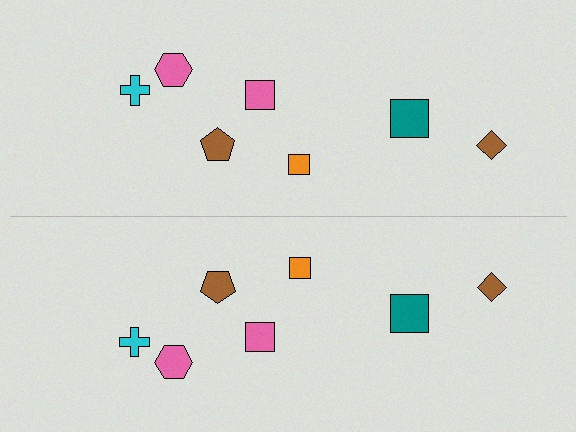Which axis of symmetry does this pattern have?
The pattern has a horizontal axis of symmetry running through the center of the image.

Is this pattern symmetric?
Yes, this pattern has bilateral (reflection) symmetry.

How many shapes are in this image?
There are 14 shapes in this image.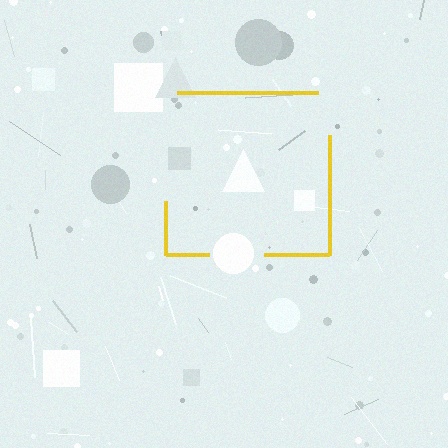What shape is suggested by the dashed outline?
The dashed outline suggests a square.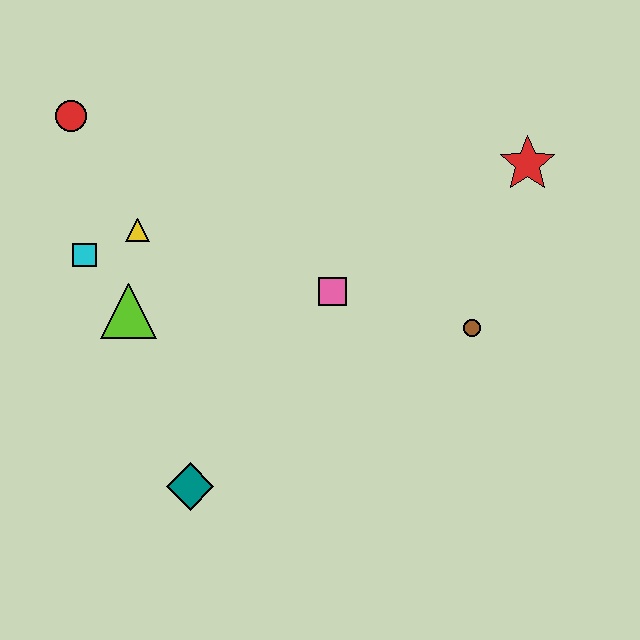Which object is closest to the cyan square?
The yellow triangle is closest to the cyan square.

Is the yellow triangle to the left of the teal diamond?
Yes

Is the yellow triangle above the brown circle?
Yes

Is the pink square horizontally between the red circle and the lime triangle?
No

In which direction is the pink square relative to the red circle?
The pink square is to the right of the red circle.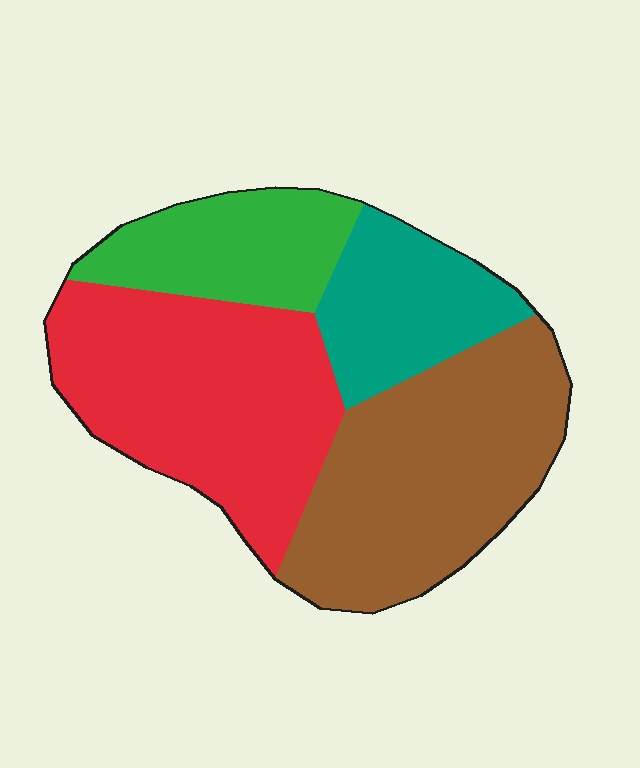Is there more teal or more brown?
Brown.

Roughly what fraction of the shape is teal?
Teal takes up about one sixth (1/6) of the shape.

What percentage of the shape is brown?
Brown takes up between a quarter and a half of the shape.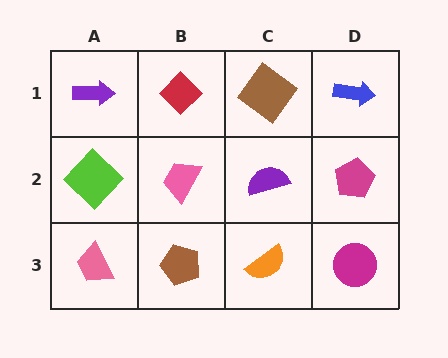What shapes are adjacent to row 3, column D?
A magenta pentagon (row 2, column D), an orange semicircle (row 3, column C).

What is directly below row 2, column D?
A magenta circle.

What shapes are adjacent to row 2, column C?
A brown diamond (row 1, column C), an orange semicircle (row 3, column C), a pink trapezoid (row 2, column B), a magenta pentagon (row 2, column D).